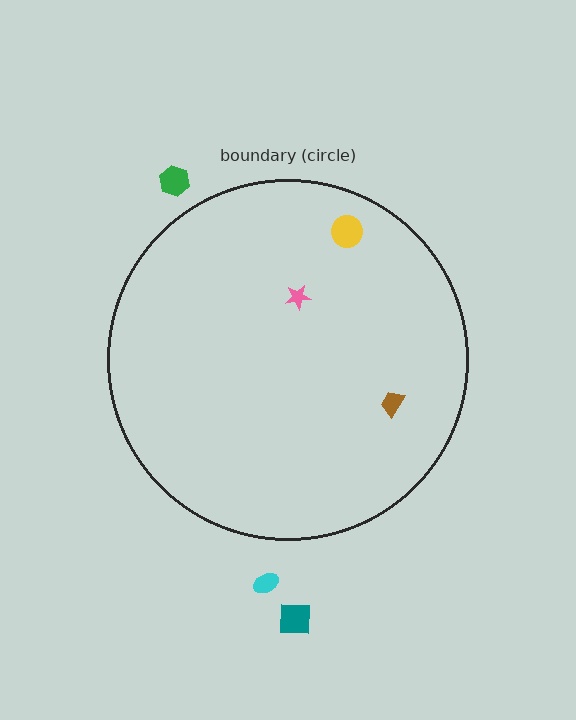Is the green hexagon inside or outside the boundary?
Outside.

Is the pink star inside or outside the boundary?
Inside.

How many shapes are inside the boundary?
3 inside, 3 outside.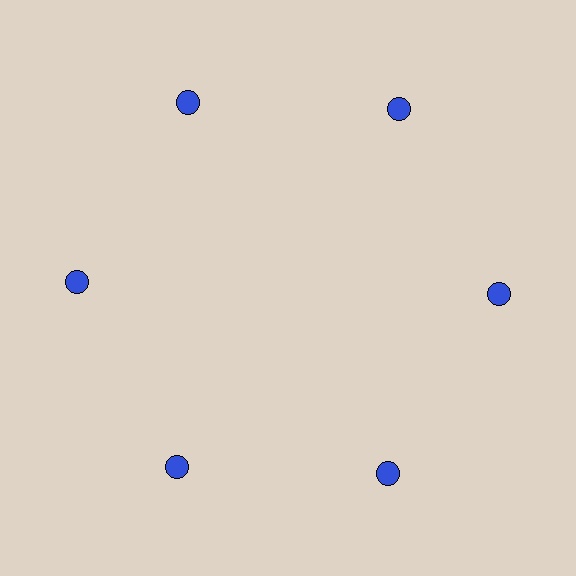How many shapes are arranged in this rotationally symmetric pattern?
There are 6 shapes, arranged in 6 groups of 1.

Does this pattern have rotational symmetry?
Yes, this pattern has 6-fold rotational symmetry. It looks the same after rotating 60 degrees around the center.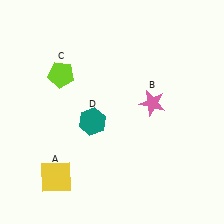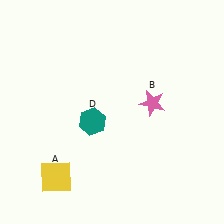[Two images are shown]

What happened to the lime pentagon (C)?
The lime pentagon (C) was removed in Image 2. It was in the top-left area of Image 1.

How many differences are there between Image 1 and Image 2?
There is 1 difference between the two images.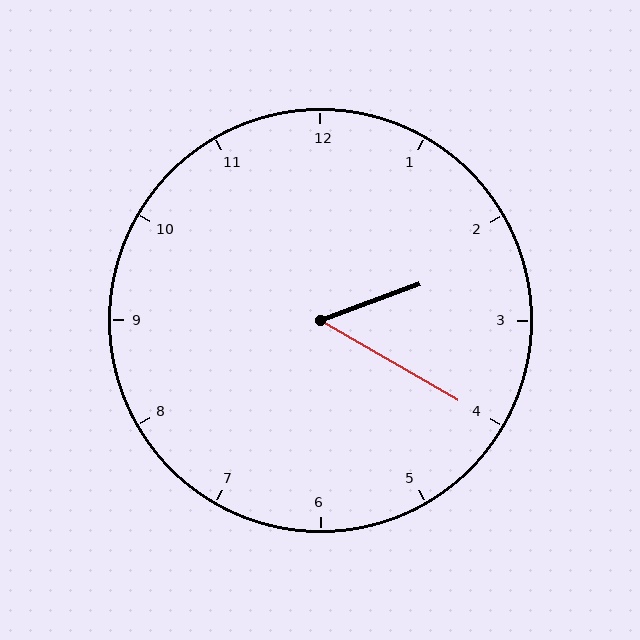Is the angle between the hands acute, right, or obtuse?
It is acute.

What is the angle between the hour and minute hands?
Approximately 50 degrees.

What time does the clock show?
2:20.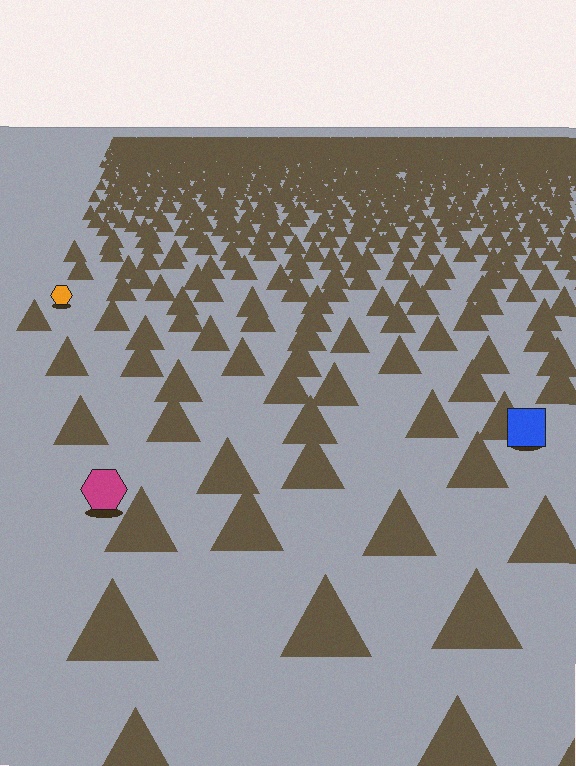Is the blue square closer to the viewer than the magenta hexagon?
No. The magenta hexagon is closer — you can tell from the texture gradient: the ground texture is coarser near it.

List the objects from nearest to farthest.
From nearest to farthest: the magenta hexagon, the blue square, the orange hexagon.